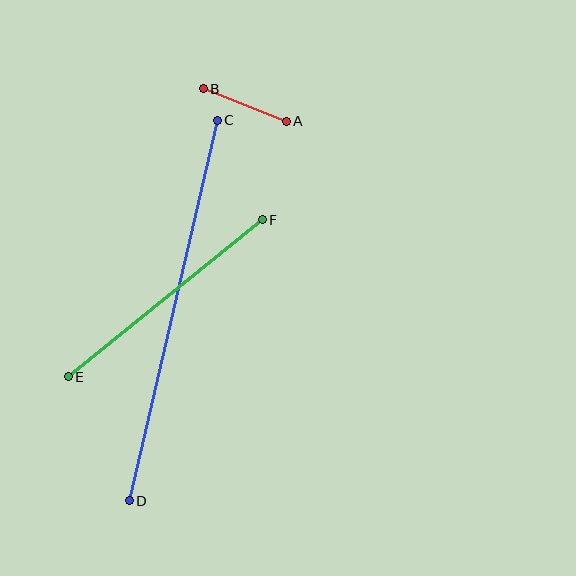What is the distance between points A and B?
The distance is approximately 89 pixels.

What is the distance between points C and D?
The distance is approximately 390 pixels.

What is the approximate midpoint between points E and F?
The midpoint is at approximately (165, 298) pixels.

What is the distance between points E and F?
The distance is approximately 250 pixels.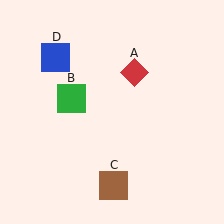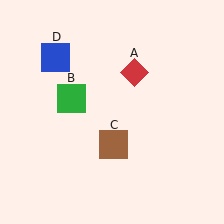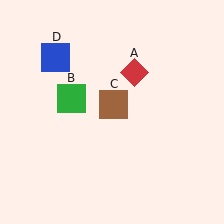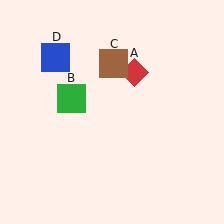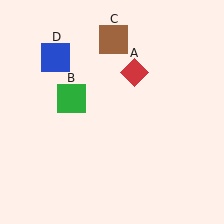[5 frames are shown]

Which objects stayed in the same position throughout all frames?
Red diamond (object A) and green square (object B) and blue square (object D) remained stationary.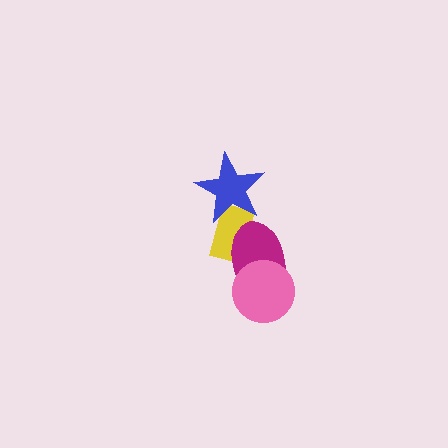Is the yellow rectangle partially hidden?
Yes, it is partially covered by another shape.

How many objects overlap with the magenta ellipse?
2 objects overlap with the magenta ellipse.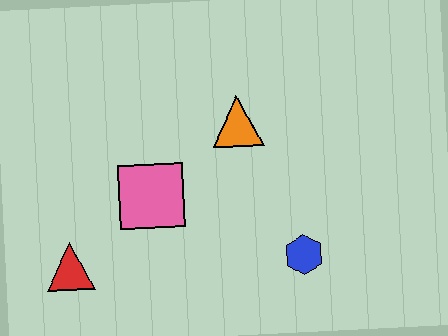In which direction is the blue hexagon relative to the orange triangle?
The blue hexagon is below the orange triangle.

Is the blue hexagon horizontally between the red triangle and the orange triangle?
No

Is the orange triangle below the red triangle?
No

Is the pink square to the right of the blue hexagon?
No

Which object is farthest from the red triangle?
The blue hexagon is farthest from the red triangle.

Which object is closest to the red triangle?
The pink square is closest to the red triangle.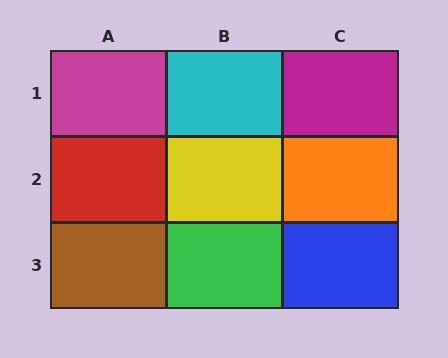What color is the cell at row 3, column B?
Green.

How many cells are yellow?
1 cell is yellow.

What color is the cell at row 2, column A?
Red.